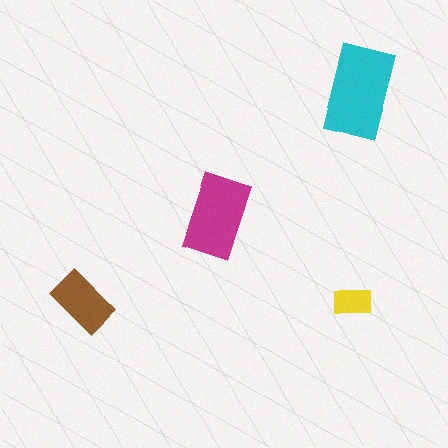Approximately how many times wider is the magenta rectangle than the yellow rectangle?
About 2 times wider.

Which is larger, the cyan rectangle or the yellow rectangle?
The cyan one.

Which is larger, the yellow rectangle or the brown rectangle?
The brown one.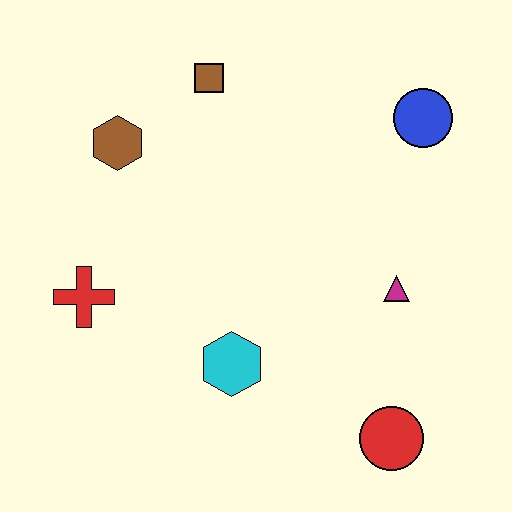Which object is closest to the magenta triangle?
The red circle is closest to the magenta triangle.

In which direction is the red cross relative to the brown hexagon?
The red cross is below the brown hexagon.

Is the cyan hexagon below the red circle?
No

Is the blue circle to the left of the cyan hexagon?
No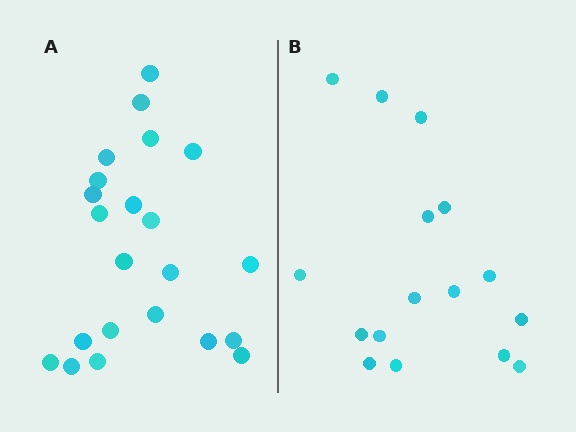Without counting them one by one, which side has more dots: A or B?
Region A (the left region) has more dots.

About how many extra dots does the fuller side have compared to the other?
Region A has about 6 more dots than region B.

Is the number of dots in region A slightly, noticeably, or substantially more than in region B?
Region A has noticeably more, but not dramatically so. The ratio is roughly 1.4 to 1.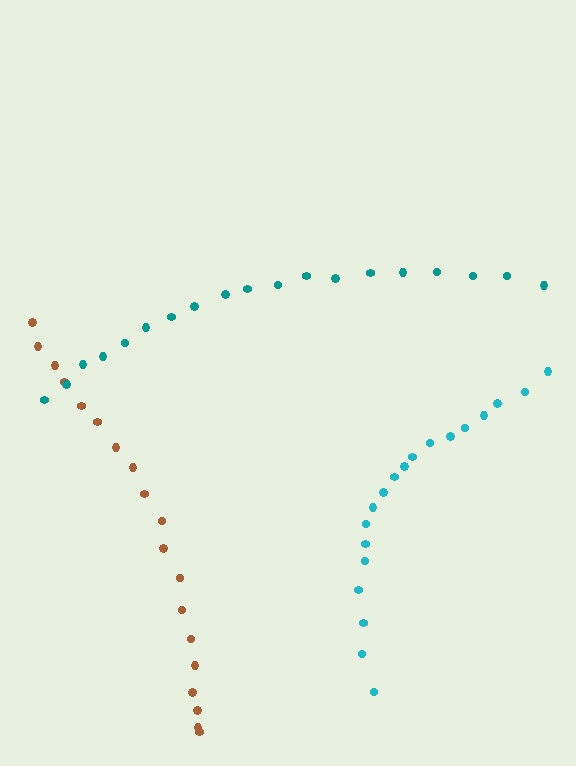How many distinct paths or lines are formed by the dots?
There are 3 distinct paths.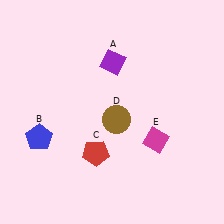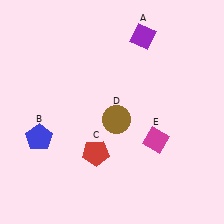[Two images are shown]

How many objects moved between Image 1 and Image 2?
1 object moved between the two images.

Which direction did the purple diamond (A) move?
The purple diamond (A) moved right.